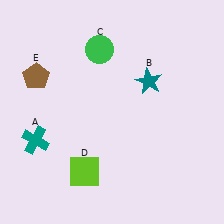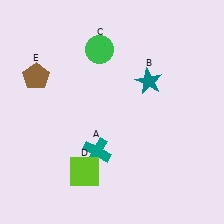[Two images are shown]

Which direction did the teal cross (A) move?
The teal cross (A) moved right.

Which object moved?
The teal cross (A) moved right.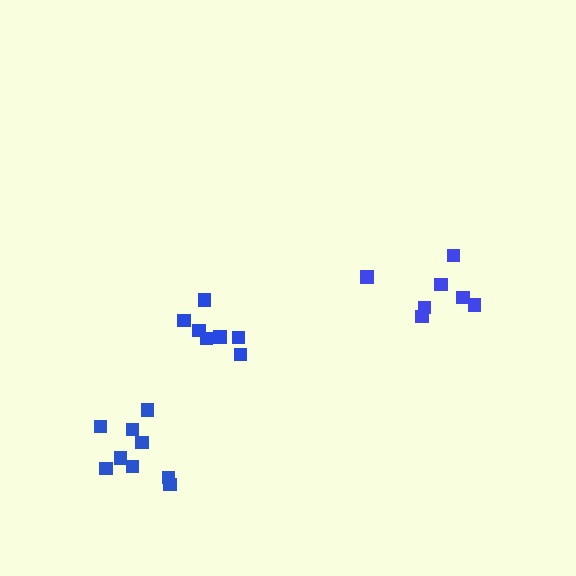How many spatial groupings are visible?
There are 3 spatial groupings.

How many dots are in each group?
Group 1: 7 dots, Group 2: 7 dots, Group 3: 9 dots (23 total).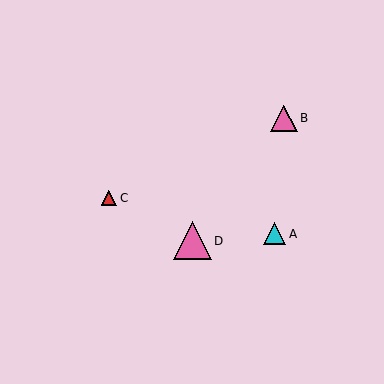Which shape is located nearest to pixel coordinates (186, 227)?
The pink triangle (labeled D) at (192, 241) is nearest to that location.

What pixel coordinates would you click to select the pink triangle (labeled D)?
Click at (192, 241) to select the pink triangle D.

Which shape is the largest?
The pink triangle (labeled D) is the largest.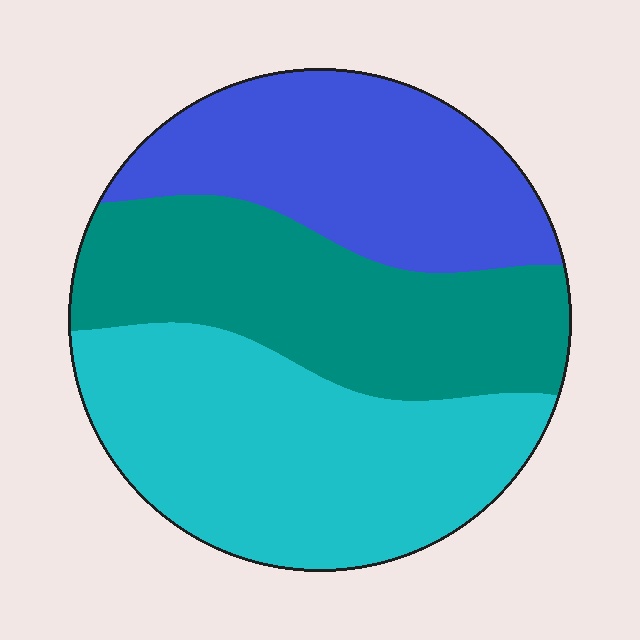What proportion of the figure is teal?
Teal covers roughly 30% of the figure.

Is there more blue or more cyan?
Cyan.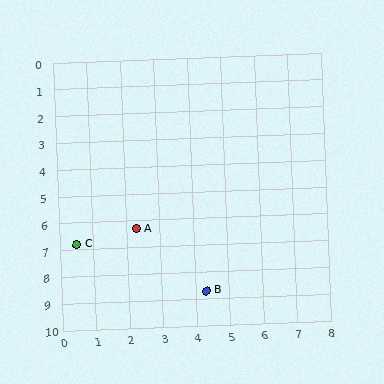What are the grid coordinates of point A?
Point A is at approximately (2.3, 6.3).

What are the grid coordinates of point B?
Point B is at approximately (4.3, 8.7).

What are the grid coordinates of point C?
Point C is at approximately (0.5, 6.8).